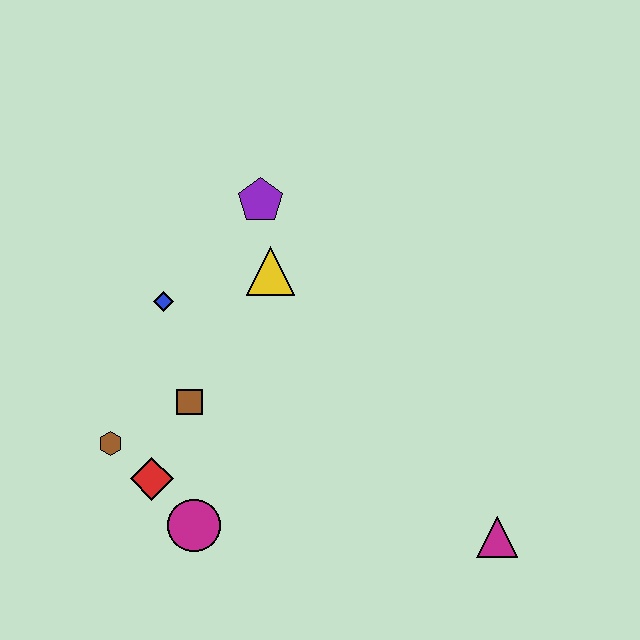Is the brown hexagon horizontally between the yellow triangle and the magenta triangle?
No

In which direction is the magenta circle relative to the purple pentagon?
The magenta circle is below the purple pentagon.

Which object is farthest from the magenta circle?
The purple pentagon is farthest from the magenta circle.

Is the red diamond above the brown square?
No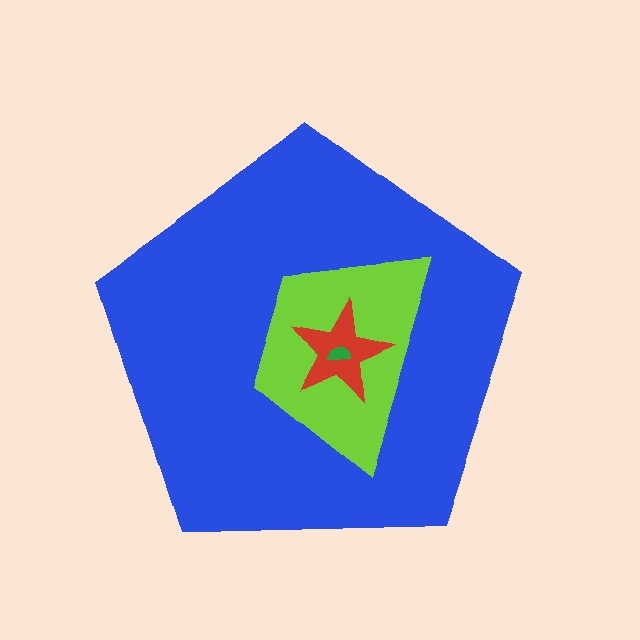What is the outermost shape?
The blue pentagon.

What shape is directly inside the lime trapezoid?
The red star.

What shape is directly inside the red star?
The green semicircle.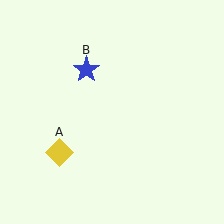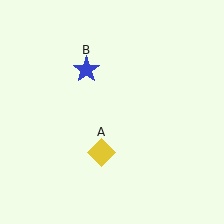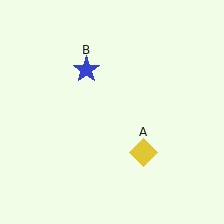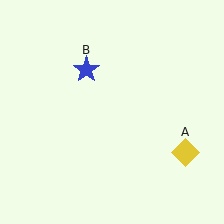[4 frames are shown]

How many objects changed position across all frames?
1 object changed position: yellow diamond (object A).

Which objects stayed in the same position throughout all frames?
Blue star (object B) remained stationary.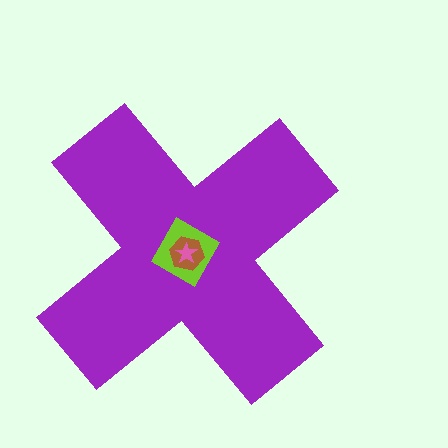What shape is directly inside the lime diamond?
The brown hexagon.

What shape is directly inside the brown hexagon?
The pink star.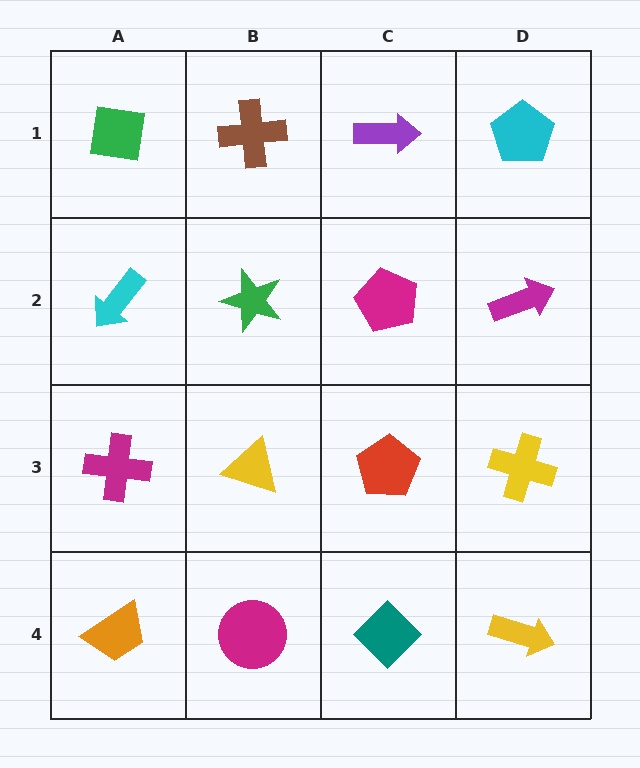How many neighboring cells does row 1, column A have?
2.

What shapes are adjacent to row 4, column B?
A yellow triangle (row 3, column B), an orange trapezoid (row 4, column A), a teal diamond (row 4, column C).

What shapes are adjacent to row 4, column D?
A yellow cross (row 3, column D), a teal diamond (row 4, column C).